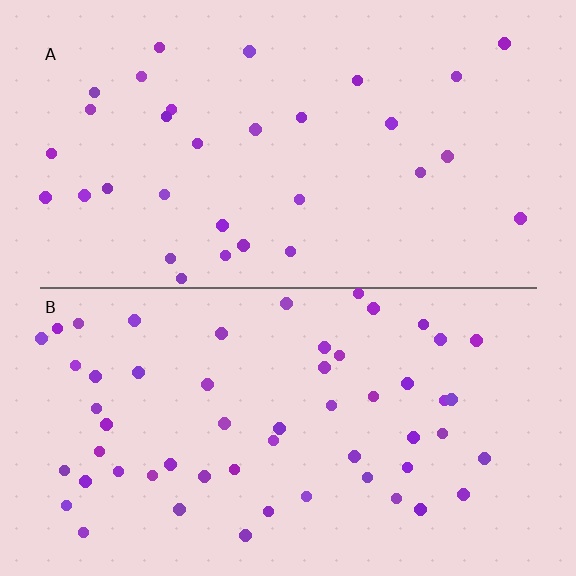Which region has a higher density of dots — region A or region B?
B (the bottom).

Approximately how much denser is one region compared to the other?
Approximately 1.8× — region B over region A.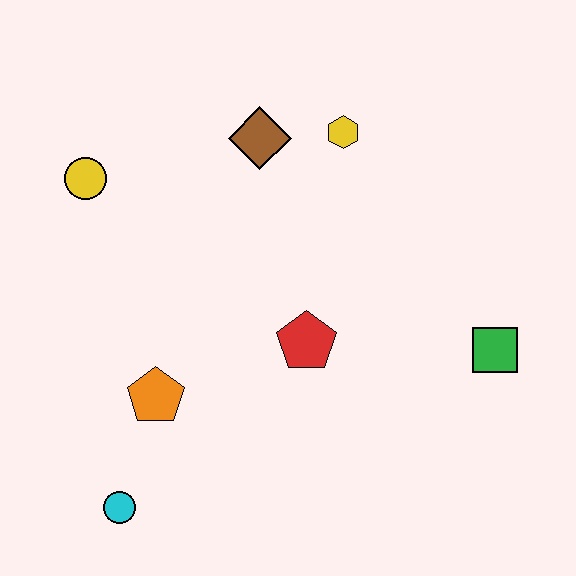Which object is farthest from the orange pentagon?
The green square is farthest from the orange pentagon.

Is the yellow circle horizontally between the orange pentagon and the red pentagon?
No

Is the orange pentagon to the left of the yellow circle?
No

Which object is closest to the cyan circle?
The orange pentagon is closest to the cyan circle.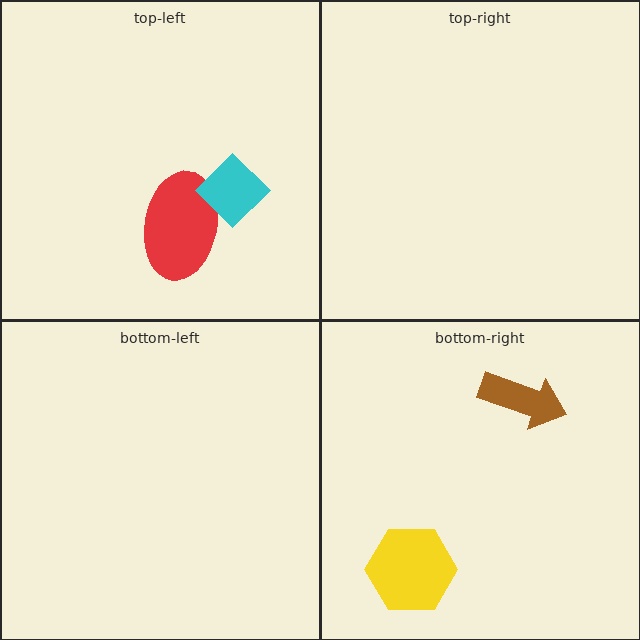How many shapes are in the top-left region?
2.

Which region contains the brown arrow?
The bottom-right region.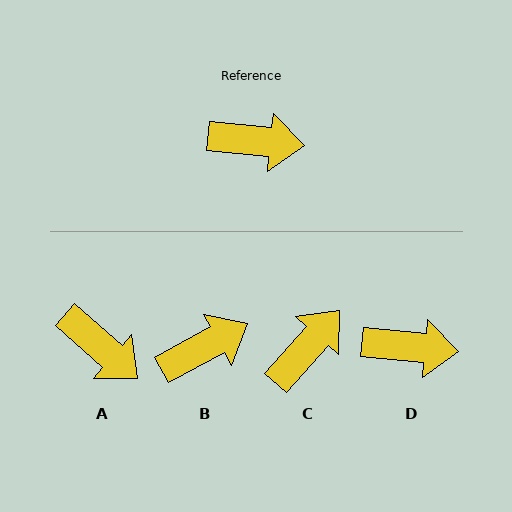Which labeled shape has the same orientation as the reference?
D.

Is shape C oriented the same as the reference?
No, it is off by about 55 degrees.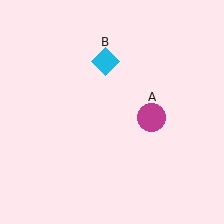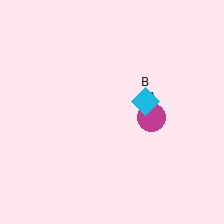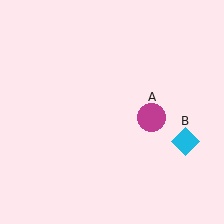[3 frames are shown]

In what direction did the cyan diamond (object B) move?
The cyan diamond (object B) moved down and to the right.